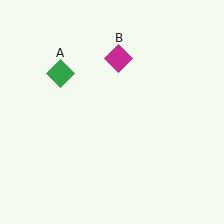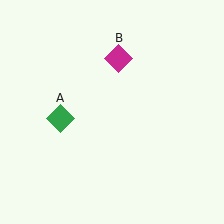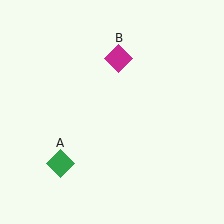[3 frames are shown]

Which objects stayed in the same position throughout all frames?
Magenta diamond (object B) remained stationary.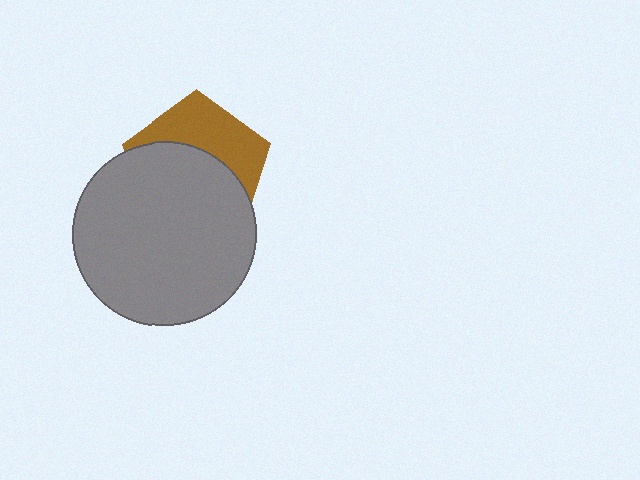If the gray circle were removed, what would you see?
You would see the complete brown pentagon.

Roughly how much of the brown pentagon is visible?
A small part of it is visible (roughly 40%).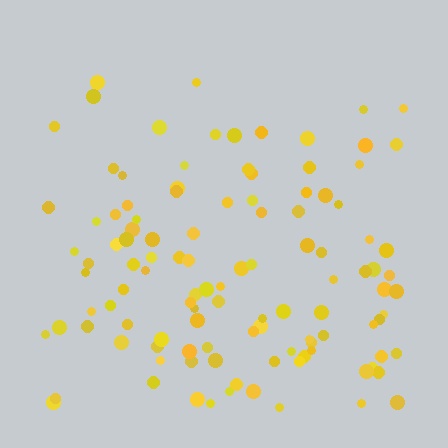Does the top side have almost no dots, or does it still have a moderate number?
Still a moderate number, just noticeably fewer than the bottom.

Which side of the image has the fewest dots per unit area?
The top.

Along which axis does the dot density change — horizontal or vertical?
Vertical.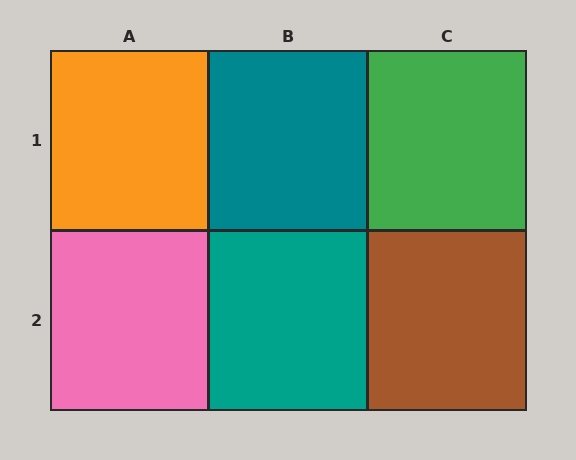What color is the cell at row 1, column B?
Teal.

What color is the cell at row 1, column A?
Orange.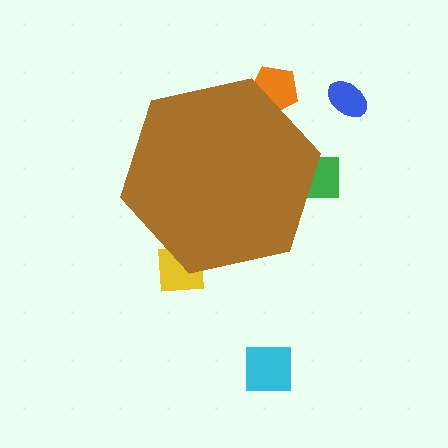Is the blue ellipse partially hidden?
No, the blue ellipse is fully visible.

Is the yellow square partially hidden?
Yes, the yellow square is partially hidden behind the brown hexagon.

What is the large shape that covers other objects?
A brown hexagon.